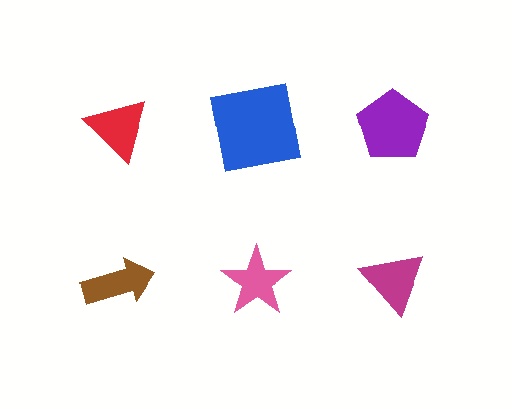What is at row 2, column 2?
A pink star.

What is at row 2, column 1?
A brown arrow.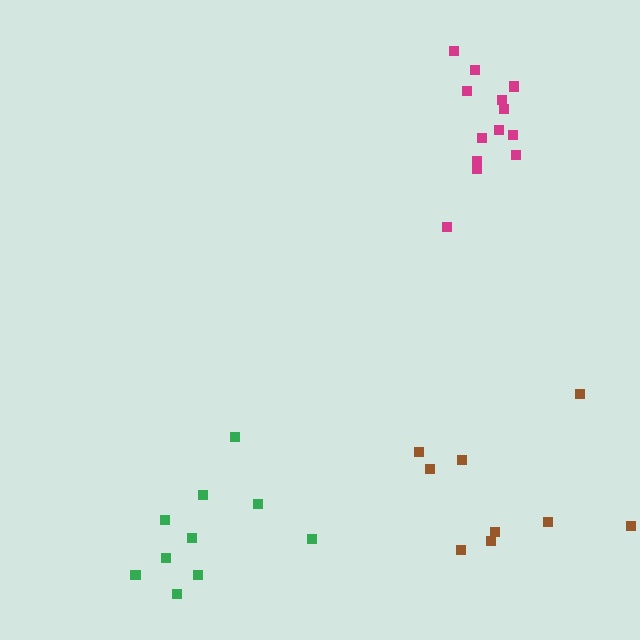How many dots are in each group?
Group 1: 10 dots, Group 2: 13 dots, Group 3: 9 dots (32 total).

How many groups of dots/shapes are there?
There are 3 groups.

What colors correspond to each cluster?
The clusters are colored: green, magenta, brown.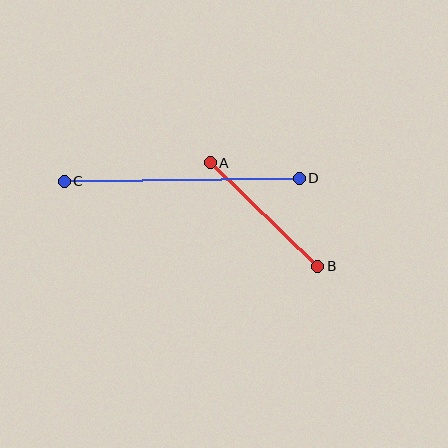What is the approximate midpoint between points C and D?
The midpoint is at approximately (182, 180) pixels.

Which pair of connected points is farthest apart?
Points C and D are farthest apart.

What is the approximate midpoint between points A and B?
The midpoint is at approximately (264, 215) pixels.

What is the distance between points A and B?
The distance is approximately 149 pixels.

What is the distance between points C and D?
The distance is approximately 235 pixels.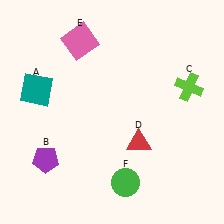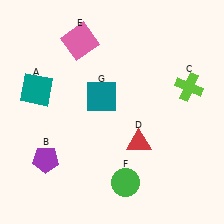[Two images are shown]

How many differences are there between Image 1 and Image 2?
There is 1 difference between the two images.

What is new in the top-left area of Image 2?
A teal square (G) was added in the top-left area of Image 2.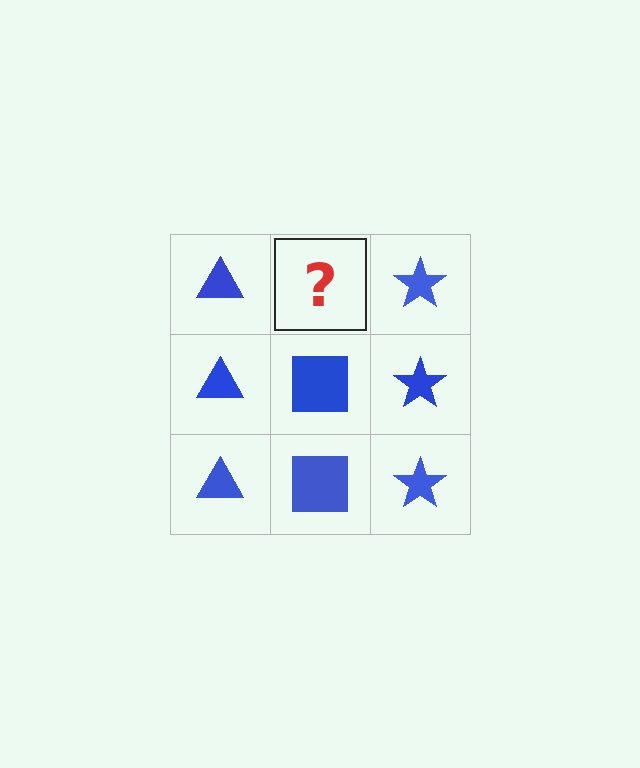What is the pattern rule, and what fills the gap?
The rule is that each column has a consistent shape. The gap should be filled with a blue square.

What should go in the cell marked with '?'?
The missing cell should contain a blue square.